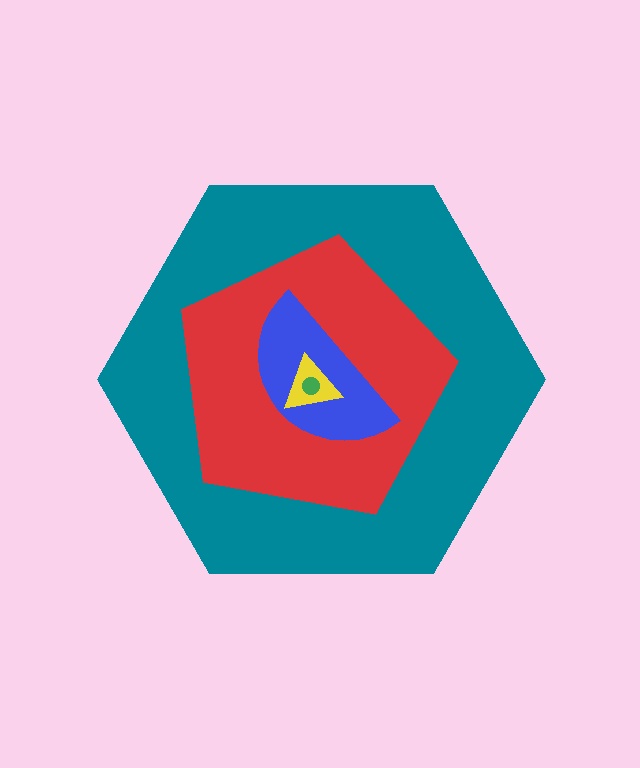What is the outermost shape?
The teal hexagon.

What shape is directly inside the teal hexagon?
The red pentagon.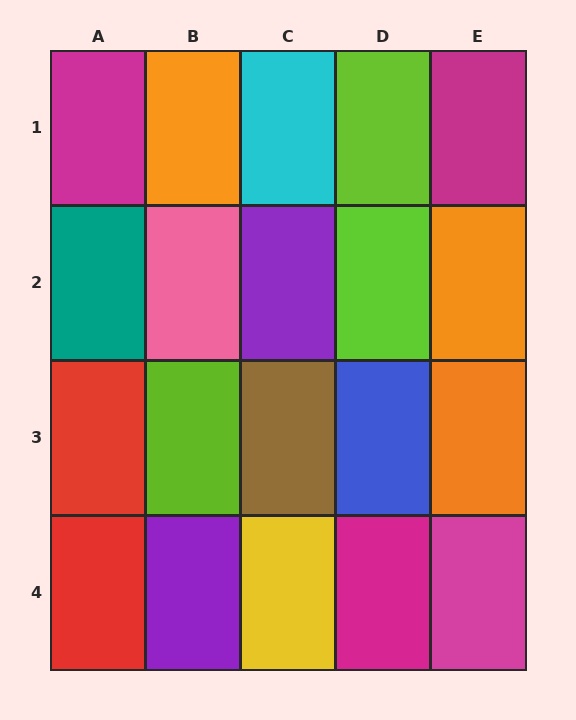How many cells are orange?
3 cells are orange.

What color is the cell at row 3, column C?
Brown.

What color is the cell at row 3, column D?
Blue.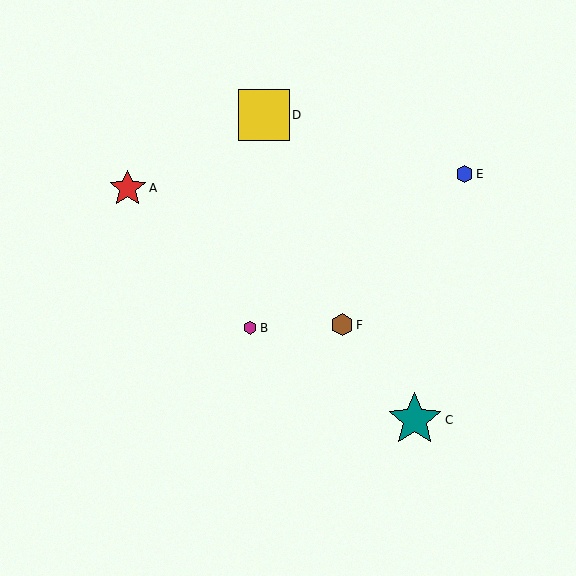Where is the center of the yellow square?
The center of the yellow square is at (264, 115).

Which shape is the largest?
The teal star (labeled C) is the largest.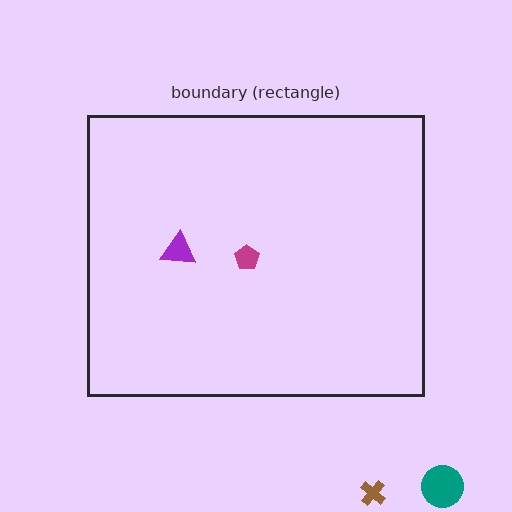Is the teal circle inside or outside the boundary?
Outside.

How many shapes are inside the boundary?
2 inside, 2 outside.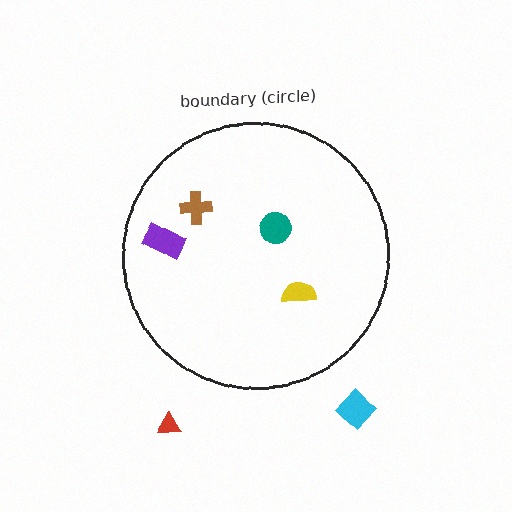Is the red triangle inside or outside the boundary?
Outside.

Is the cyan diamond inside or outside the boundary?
Outside.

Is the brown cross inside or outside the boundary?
Inside.